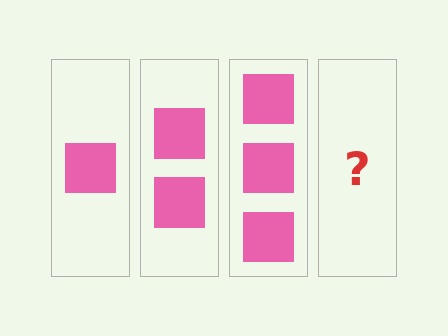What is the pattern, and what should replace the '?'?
The pattern is that each step adds one more square. The '?' should be 4 squares.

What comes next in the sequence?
The next element should be 4 squares.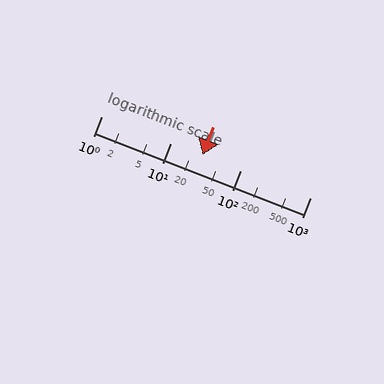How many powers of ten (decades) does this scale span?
The scale spans 3 decades, from 1 to 1000.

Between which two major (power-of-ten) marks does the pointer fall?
The pointer is between 10 and 100.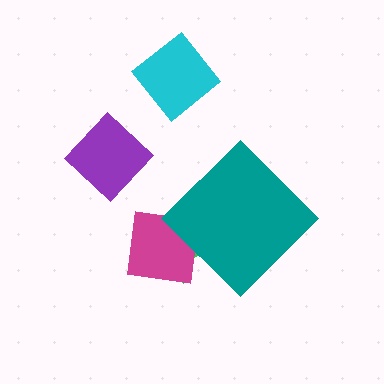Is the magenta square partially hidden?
Yes, the magenta square is partially hidden behind the teal diamond.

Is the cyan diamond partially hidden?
No, the cyan diamond is fully visible.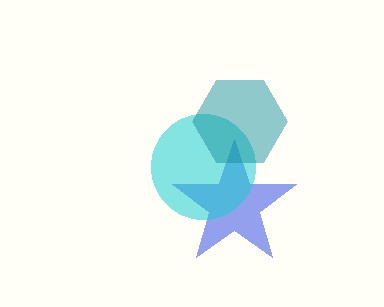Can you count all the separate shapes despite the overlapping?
Yes, there are 3 separate shapes.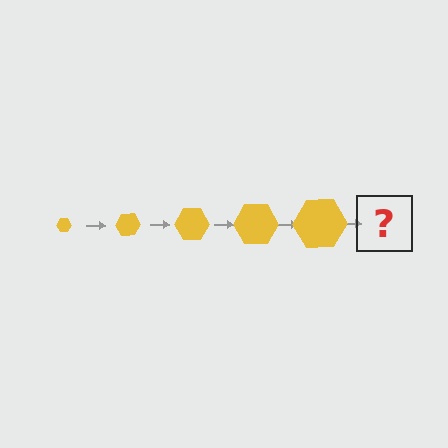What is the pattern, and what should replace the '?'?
The pattern is that the hexagon gets progressively larger each step. The '?' should be a yellow hexagon, larger than the previous one.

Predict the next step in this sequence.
The next step is a yellow hexagon, larger than the previous one.